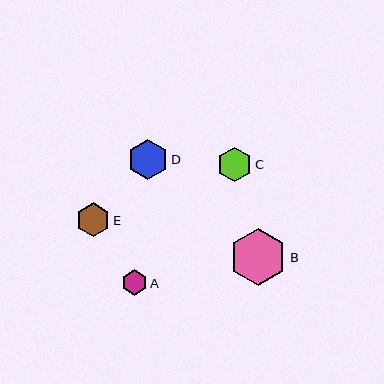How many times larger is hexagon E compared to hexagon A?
Hexagon E is approximately 1.3 times the size of hexagon A.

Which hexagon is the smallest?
Hexagon A is the smallest with a size of approximately 25 pixels.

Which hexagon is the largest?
Hexagon B is the largest with a size of approximately 57 pixels.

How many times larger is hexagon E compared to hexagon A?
Hexagon E is approximately 1.3 times the size of hexagon A.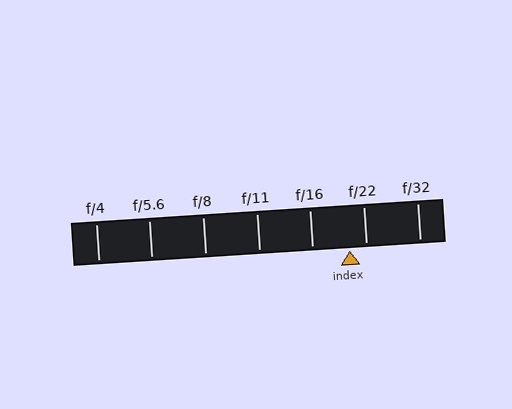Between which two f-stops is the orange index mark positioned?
The index mark is between f/16 and f/22.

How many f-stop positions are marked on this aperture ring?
There are 7 f-stop positions marked.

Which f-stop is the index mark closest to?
The index mark is closest to f/22.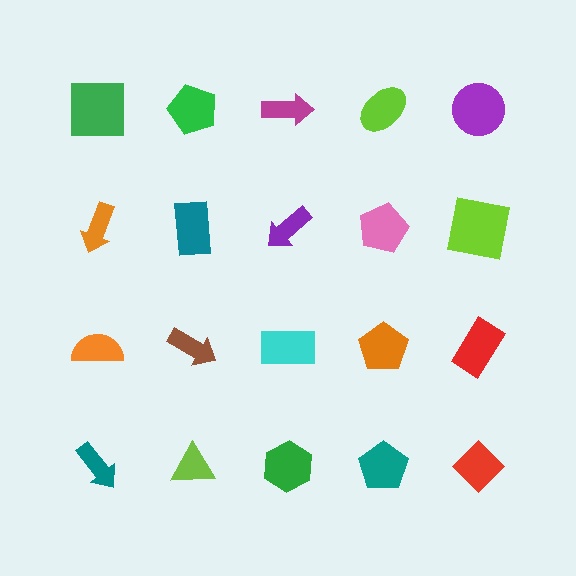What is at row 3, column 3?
A cyan rectangle.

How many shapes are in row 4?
5 shapes.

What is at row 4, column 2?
A lime triangle.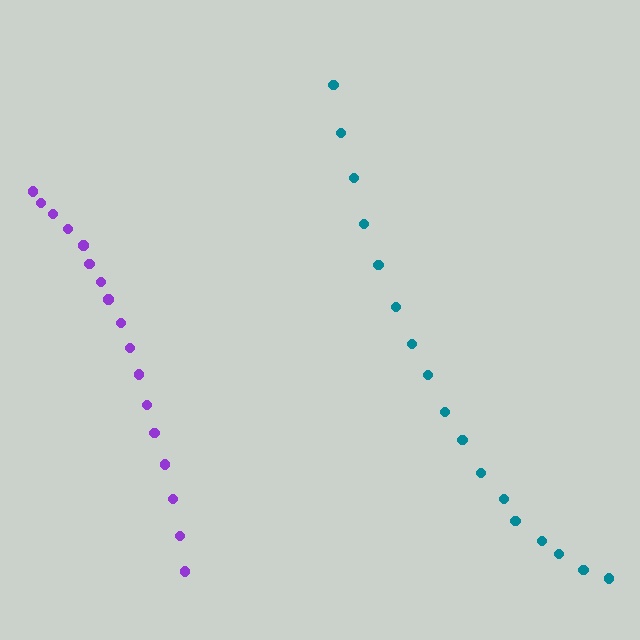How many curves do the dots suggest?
There are 2 distinct paths.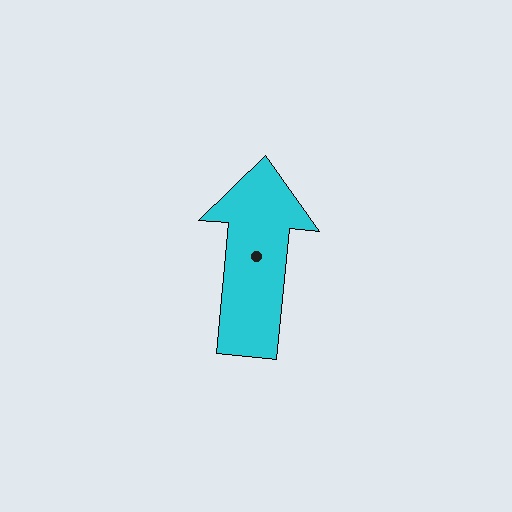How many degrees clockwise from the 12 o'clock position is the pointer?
Approximately 5 degrees.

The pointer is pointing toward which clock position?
Roughly 12 o'clock.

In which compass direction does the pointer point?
North.